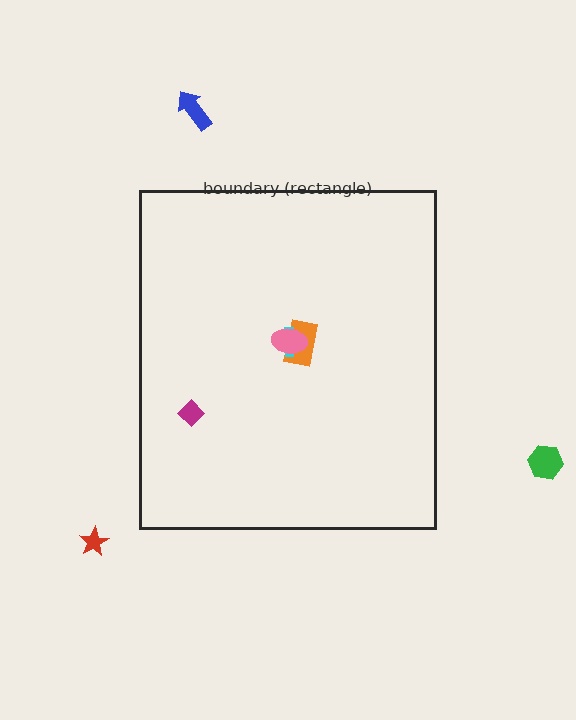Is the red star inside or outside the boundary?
Outside.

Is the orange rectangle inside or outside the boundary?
Inside.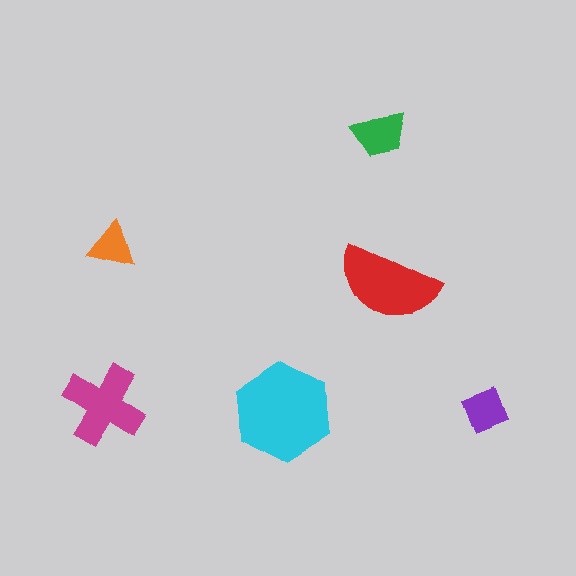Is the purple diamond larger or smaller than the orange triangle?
Larger.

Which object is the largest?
The cyan hexagon.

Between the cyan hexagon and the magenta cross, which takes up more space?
The cyan hexagon.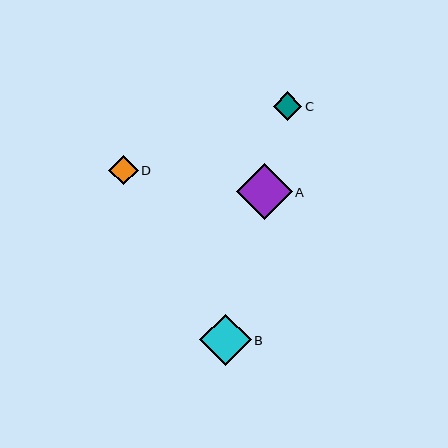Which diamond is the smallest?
Diamond C is the smallest with a size of approximately 29 pixels.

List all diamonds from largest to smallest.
From largest to smallest: A, B, D, C.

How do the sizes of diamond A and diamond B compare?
Diamond A and diamond B are approximately the same size.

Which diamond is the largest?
Diamond A is the largest with a size of approximately 56 pixels.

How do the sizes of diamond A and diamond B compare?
Diamond A and diamond B are approximately the same size.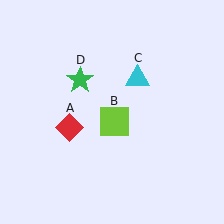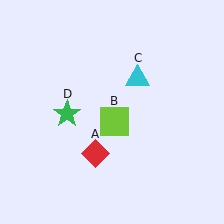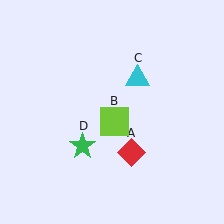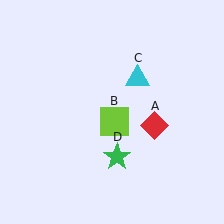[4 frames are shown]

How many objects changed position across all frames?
2 objects changed position: red diamond (object A), green star (object D).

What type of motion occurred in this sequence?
The red diamond (object A), green star (object D) rotated counterclockwise around the center of the scene.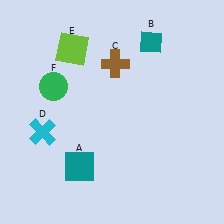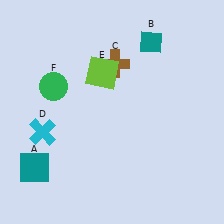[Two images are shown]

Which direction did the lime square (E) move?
The lime square (E) moved right.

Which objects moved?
The objects that moved are: the teal square (A), the lime square (E).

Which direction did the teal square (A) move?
The teal square (A) moved left.